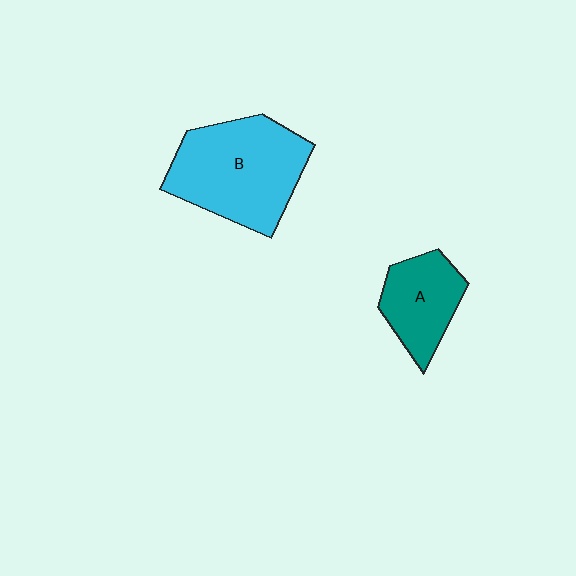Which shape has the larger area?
Shape B (cyan).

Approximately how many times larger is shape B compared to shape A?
Approximately 1.8 times.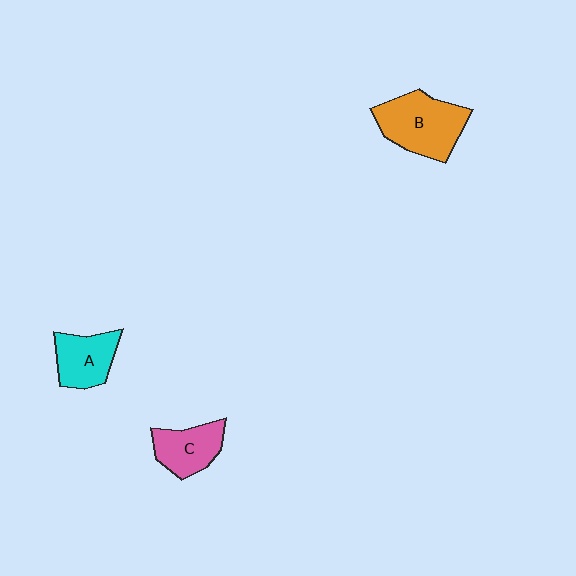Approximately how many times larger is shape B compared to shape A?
Approximately 1.5 times.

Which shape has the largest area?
Shape B (orange).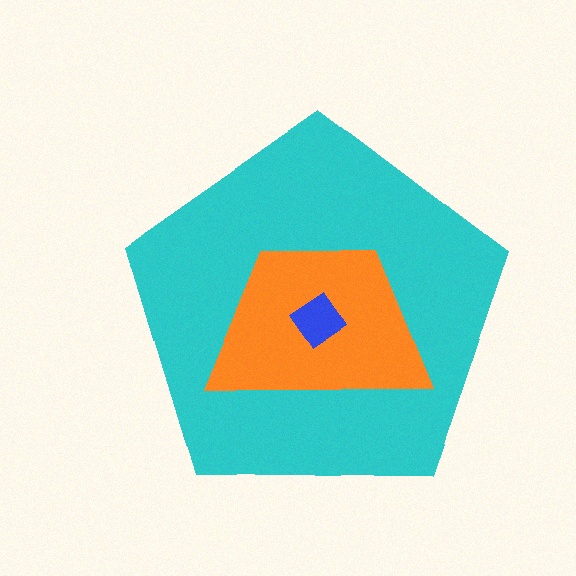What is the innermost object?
The blue diamond.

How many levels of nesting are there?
3.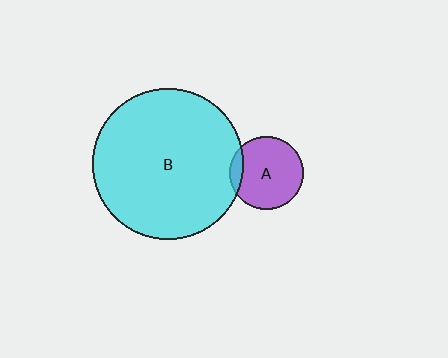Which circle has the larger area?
Circle B (cyan).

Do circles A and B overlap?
Yes.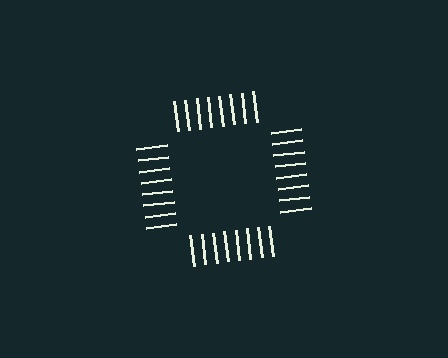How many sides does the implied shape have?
4 sides — the line-ends trace a square.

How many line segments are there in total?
32 — 8 along each of the 4 edges.